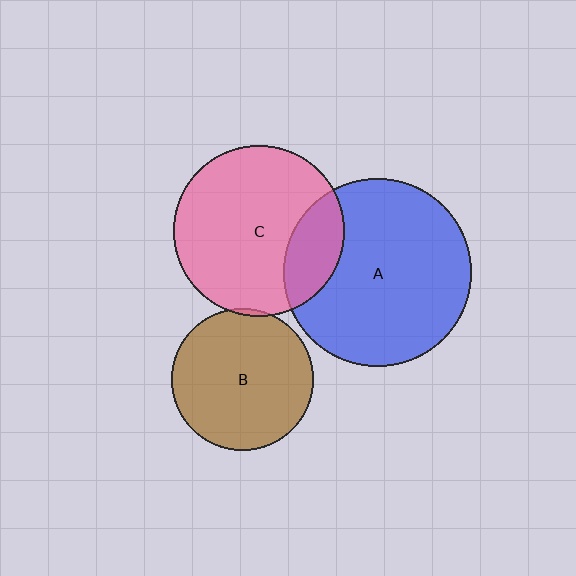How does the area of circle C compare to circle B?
Approximately 1.4 times.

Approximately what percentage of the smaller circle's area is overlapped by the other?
Approximately 5%.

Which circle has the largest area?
Circle A (blue).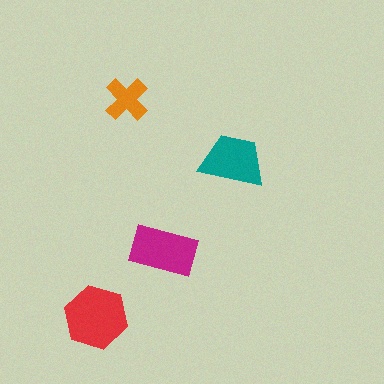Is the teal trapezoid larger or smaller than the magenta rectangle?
Smaller.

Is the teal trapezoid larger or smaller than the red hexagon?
Smaller.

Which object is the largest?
The red hexagon.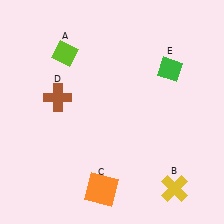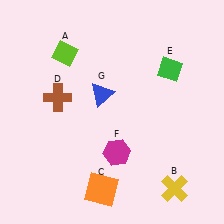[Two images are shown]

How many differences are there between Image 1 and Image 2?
There are 2 differences between the two images.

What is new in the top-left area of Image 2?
A blue triangle (G) was added in the top-left area of Image 2.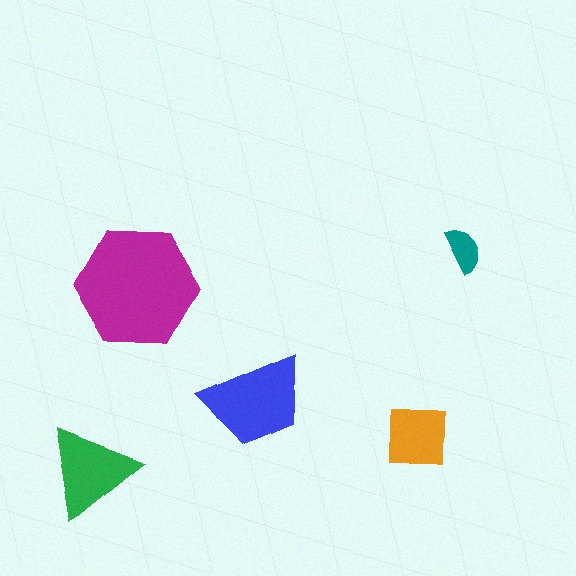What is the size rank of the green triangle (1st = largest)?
3rd.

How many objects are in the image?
There are 5 objects in the image.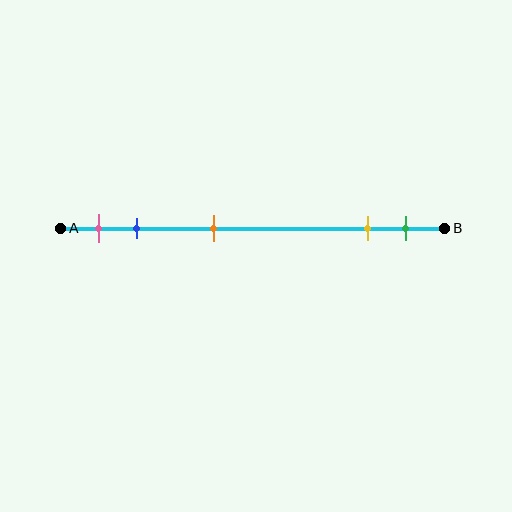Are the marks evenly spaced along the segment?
No, the marks are not evenly spaced.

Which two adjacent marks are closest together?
The yellow and green marks are the closest adjacent pair.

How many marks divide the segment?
There are 5 marks dividing the segment.